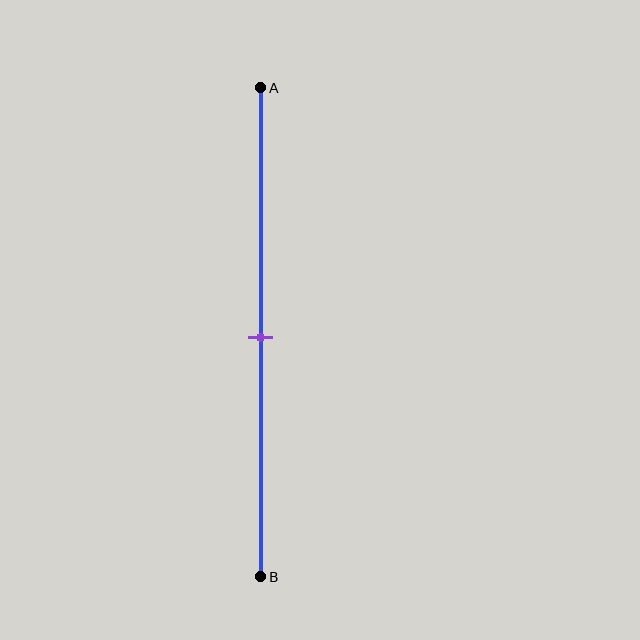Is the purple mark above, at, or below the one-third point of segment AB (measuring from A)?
The purple mark is below the one-third point of segment AB.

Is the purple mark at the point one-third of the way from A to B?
No, the mark is at about 50% from A, not at the 33% one-third point.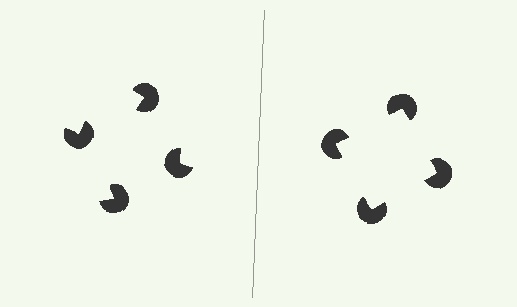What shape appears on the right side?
An illusory square.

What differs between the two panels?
The pac-man discs are positioned identically on both sides; only the wedge orientations differ. On the right they align to a square; on the left they are misaligned.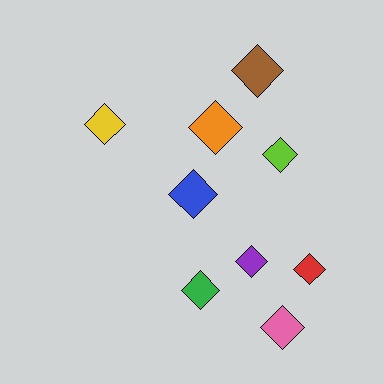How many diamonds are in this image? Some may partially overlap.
There are 9 diamonds.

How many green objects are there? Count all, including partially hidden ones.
There is 1 green object.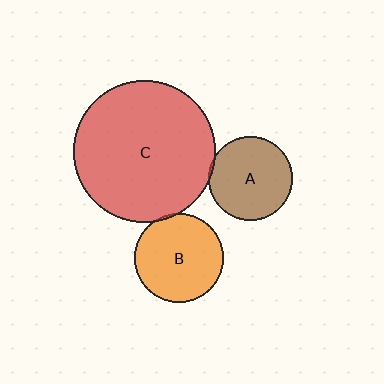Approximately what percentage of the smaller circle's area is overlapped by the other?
Approximately 5%.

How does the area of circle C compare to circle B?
Approximately 2.5 times.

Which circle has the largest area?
Circle C (red).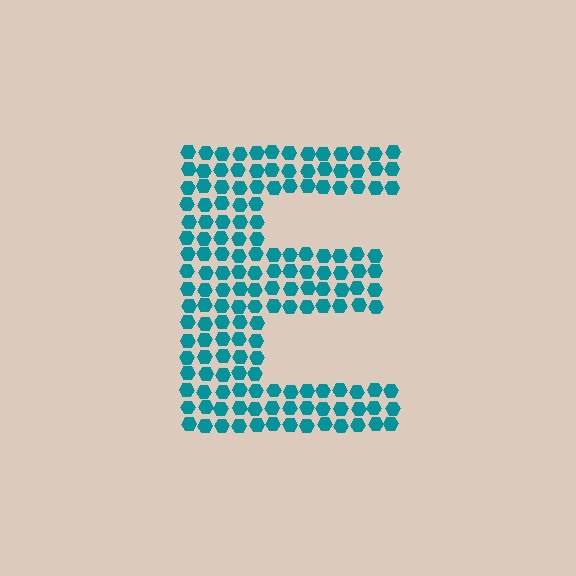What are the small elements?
The small elements are hexagons.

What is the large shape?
The large shape is the letter E.